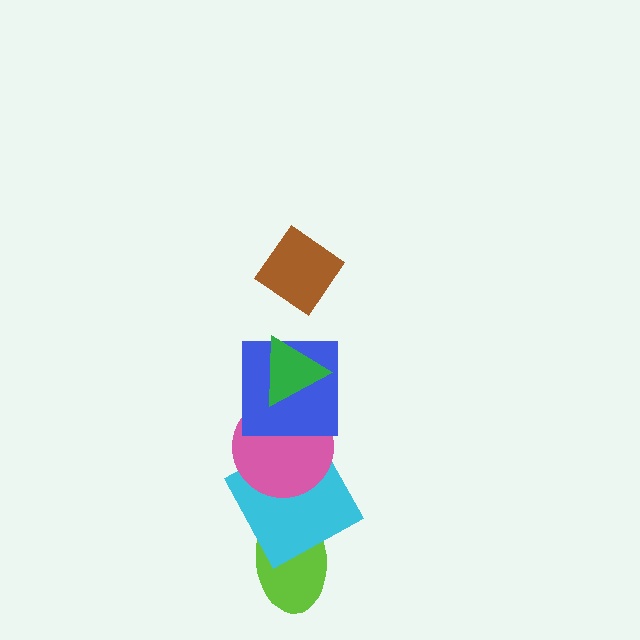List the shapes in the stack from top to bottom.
From top to bottom: the brown diamond, the green triangle, the blue square, the pink circle, the cyan square, the lime ellipse.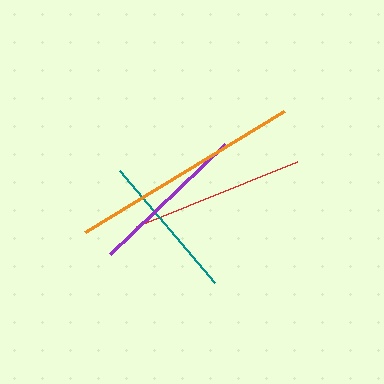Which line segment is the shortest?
The teal line is the shortest at approximately 147 pixels.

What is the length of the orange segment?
The orange segment is approximately 233 pixels long.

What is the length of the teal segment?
The teal segment is approximately 147 pixels long.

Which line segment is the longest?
The orange line is the longest at approximately 233 pixels.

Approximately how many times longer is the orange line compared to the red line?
The orange line is approximately 1.3 times the length of the red line.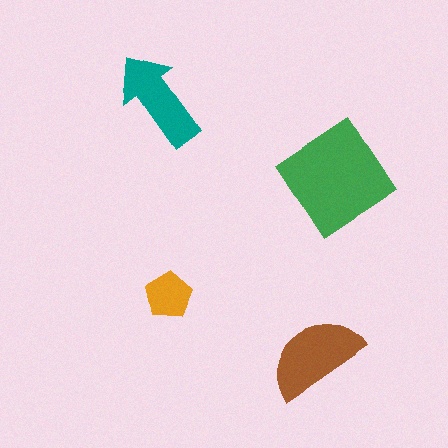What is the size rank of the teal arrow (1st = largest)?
3rd.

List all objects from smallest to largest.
The orange pentagon, the teal arrow, the brown semicircle, the green diamond.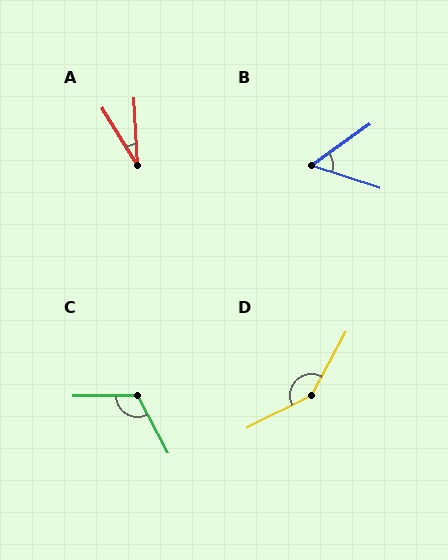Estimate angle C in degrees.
Approximately 117 degrees.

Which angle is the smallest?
A, at approximately 29 degrees.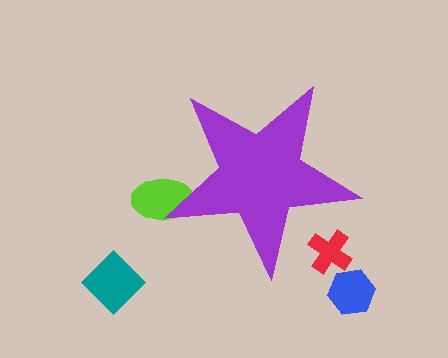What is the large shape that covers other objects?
A purple star.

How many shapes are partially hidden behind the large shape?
2 shapes are partially hidden.